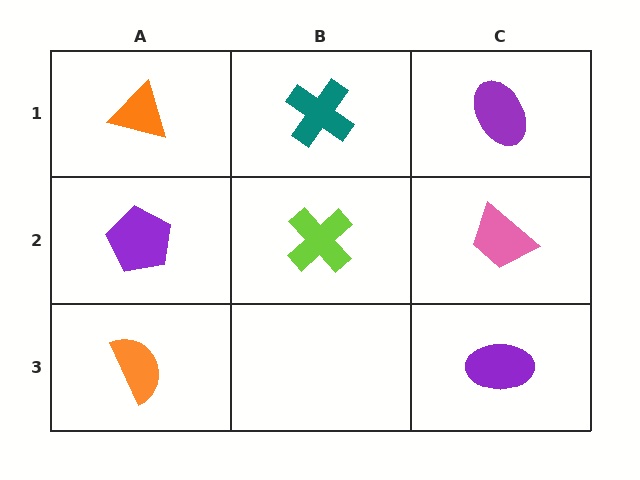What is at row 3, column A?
An orange semicircle.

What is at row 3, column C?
A purple ellipse.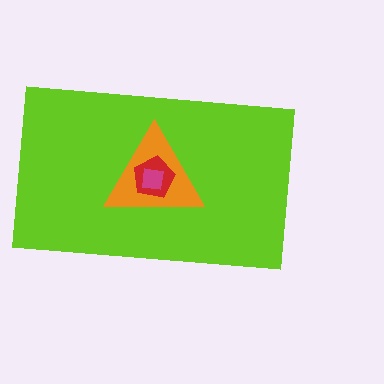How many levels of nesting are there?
4.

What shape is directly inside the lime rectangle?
The orange triangle.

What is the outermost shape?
The lime rectangle.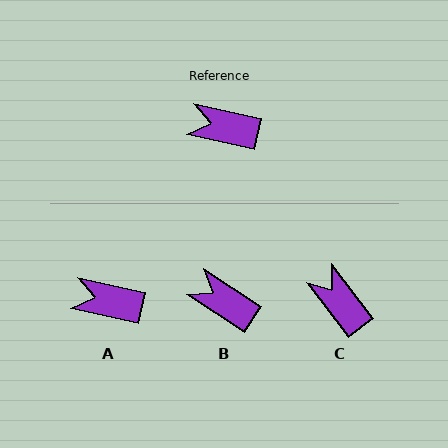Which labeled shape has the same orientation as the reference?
A.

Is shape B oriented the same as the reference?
No, it is off by about 21 degrees.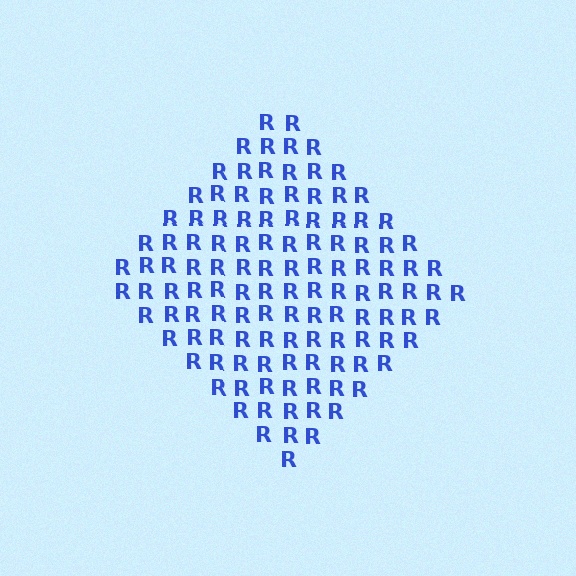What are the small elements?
The small elements are letter R's.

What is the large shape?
The large shape is a diamond.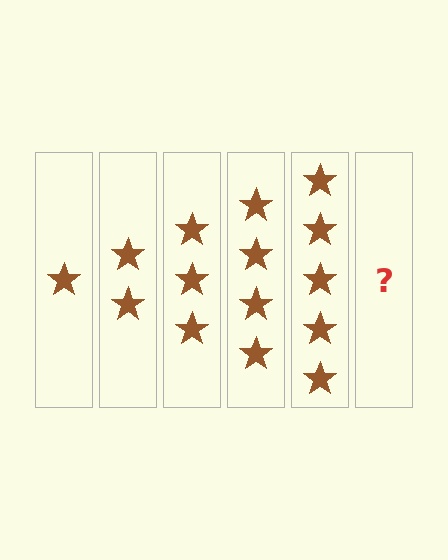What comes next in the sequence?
The next element should be 6 stars.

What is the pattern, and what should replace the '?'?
The pattern is that each step adds one more star. The '?' should be 6 stars.